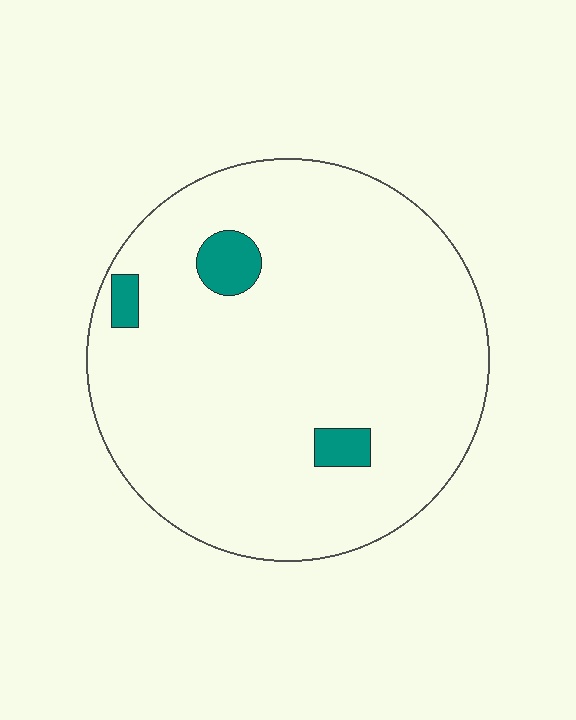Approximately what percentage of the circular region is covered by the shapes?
Approximately 5%.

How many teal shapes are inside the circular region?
3.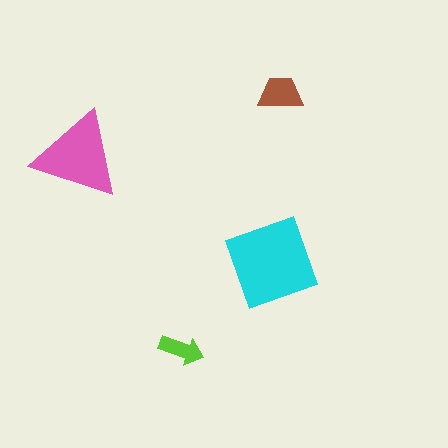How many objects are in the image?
There are 4 objects in the image.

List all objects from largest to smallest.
The cyan diamond, the pink triangle, the brown trapezoid, the lime arrow.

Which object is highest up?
The brown trapezoid is topmost.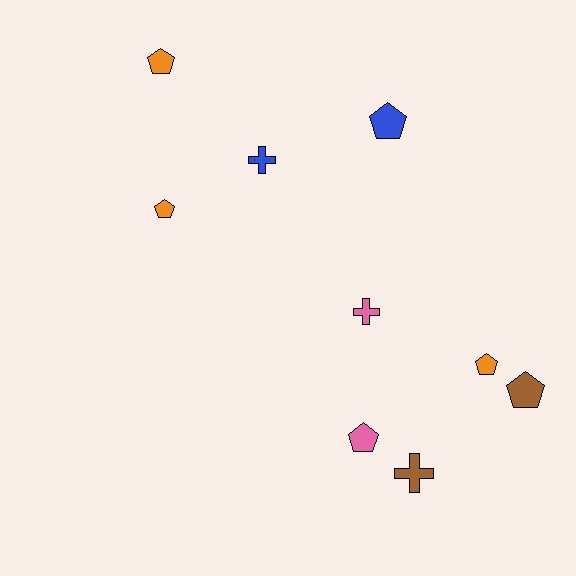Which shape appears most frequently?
Pentagon, with 6 objects.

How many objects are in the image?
There are 9 objects.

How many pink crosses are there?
There is 1 pink cross.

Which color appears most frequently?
Orange, with 3 objects.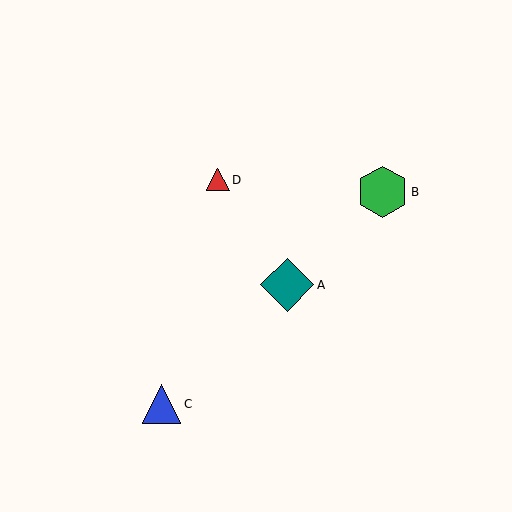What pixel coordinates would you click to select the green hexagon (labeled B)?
Click at (383, 192) to select the green hexagon B.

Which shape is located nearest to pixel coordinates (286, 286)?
The teal diamond (labeled A) at (287, 285) is nearest to that location.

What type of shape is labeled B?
Shape B is a green hexagon.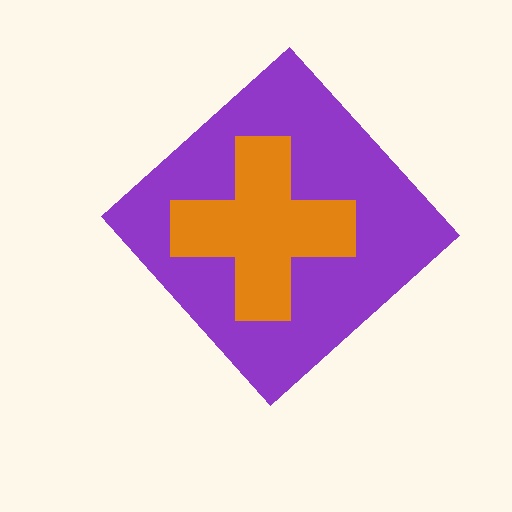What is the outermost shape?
The purple diamond.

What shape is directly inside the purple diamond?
The orange cross.